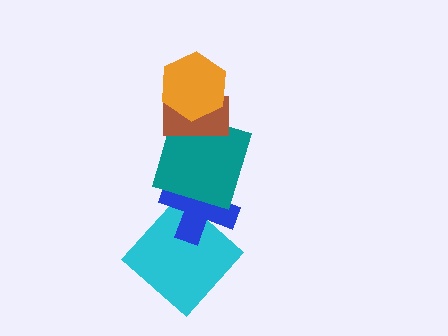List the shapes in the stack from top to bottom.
From top to bottom: the orange hexagon, the brown rectangle, the teal square, the blue cross, the cyan diamond.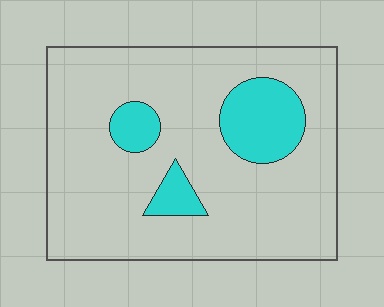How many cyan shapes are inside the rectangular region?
3.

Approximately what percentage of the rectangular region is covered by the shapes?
Approximately 15%.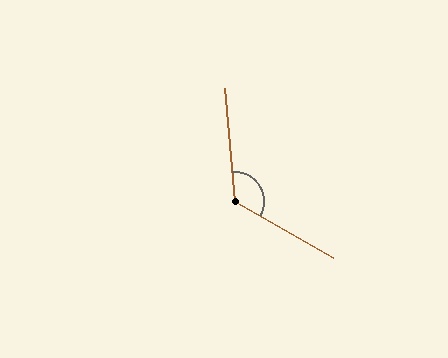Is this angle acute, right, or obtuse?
It is obtuse.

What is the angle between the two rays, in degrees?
Approximately 124 degrees.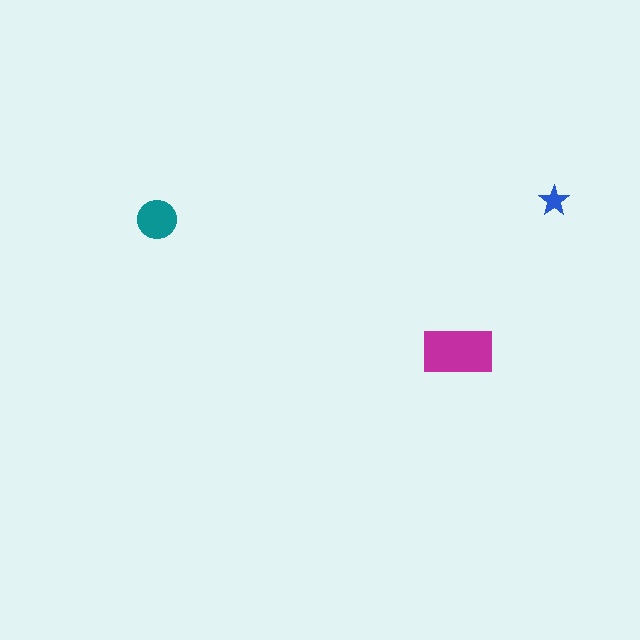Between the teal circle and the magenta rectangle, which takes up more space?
The magenta rectangle.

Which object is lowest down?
The magenta rectangle is bottommost.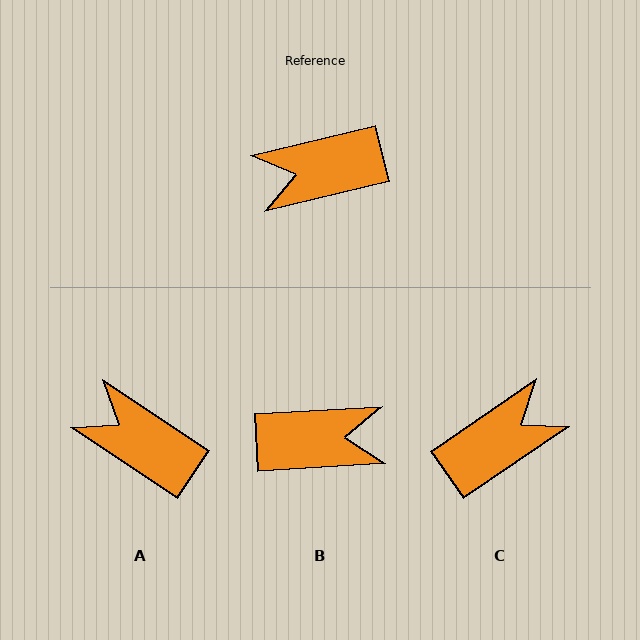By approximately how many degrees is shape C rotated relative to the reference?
Approximately 159 degrees clockwise.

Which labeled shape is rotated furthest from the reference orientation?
B, about 170 degrees away.